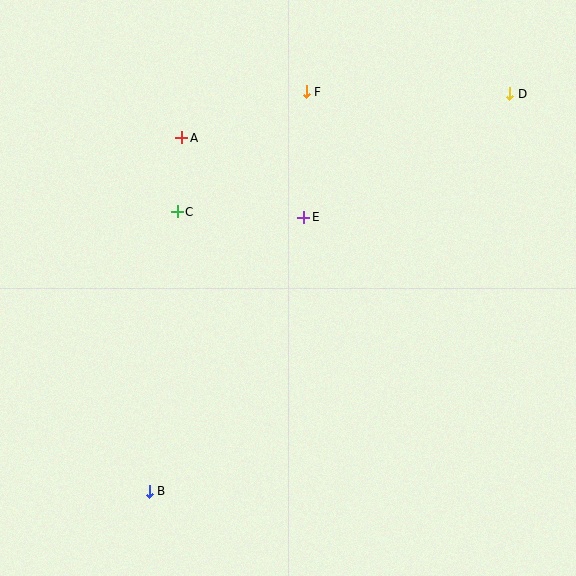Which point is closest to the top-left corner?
Point A is closest to the top-left corner.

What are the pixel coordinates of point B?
Point B is at (149, 491).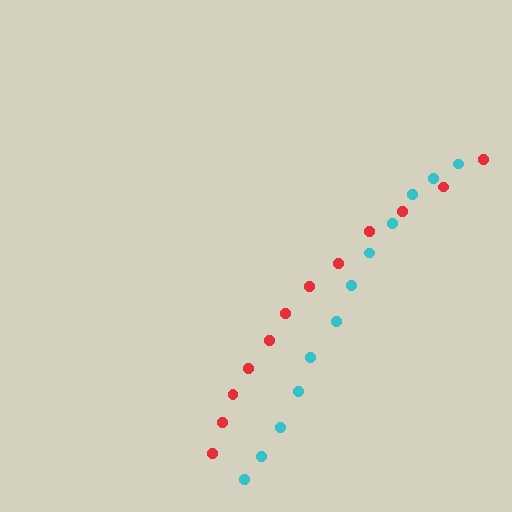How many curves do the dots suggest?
There are 2 distinct paths.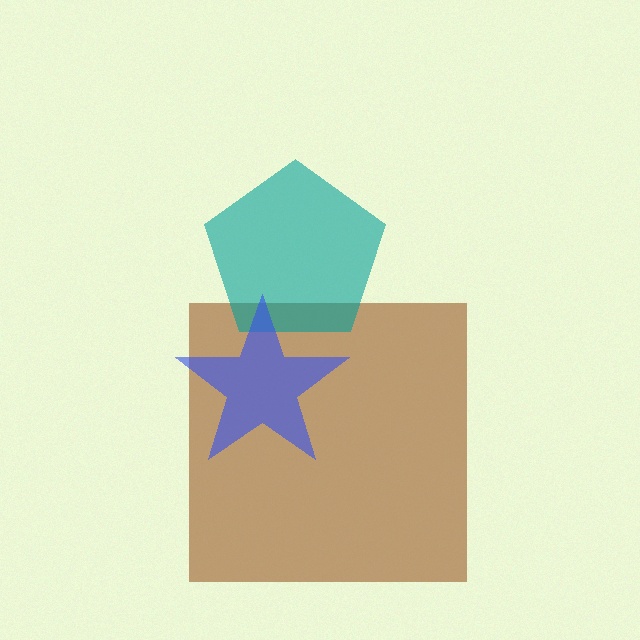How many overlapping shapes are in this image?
There are 3 overlapping shapes in the image.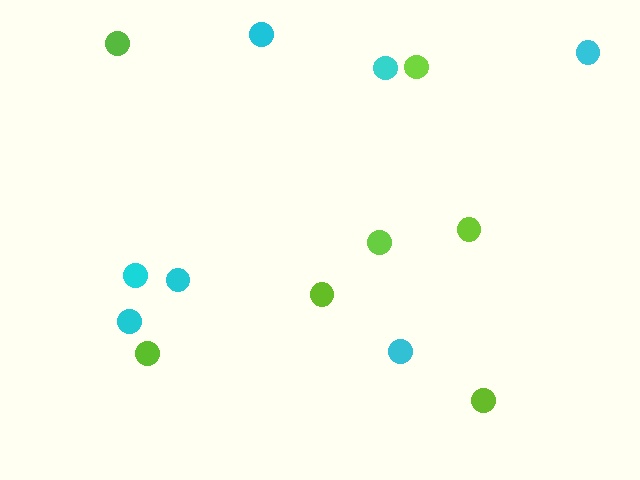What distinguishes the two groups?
There are 2 groups: one group of lime circles (7) and one group of cyan circles (7).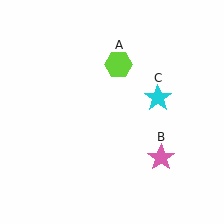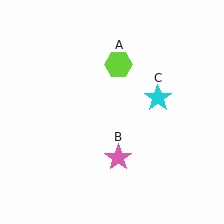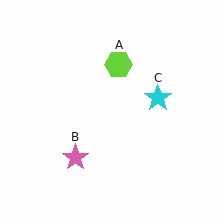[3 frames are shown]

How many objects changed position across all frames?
1 object changed position: pink star (object B).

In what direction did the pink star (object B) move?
The pink star (object B) moved left.